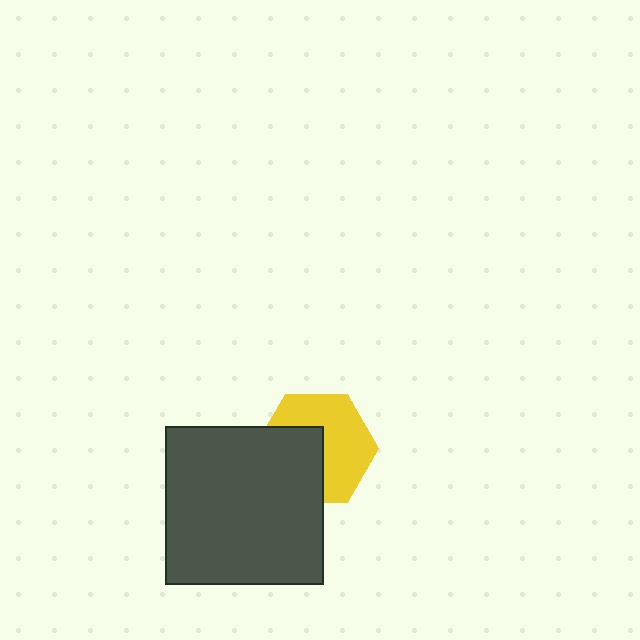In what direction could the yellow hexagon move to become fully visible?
The yellow hexagon could move toward the upper-right. That would shift it out from behind the dark gray square entirely.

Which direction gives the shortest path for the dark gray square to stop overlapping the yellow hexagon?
Moving toward the lower-left gives the shortest separation.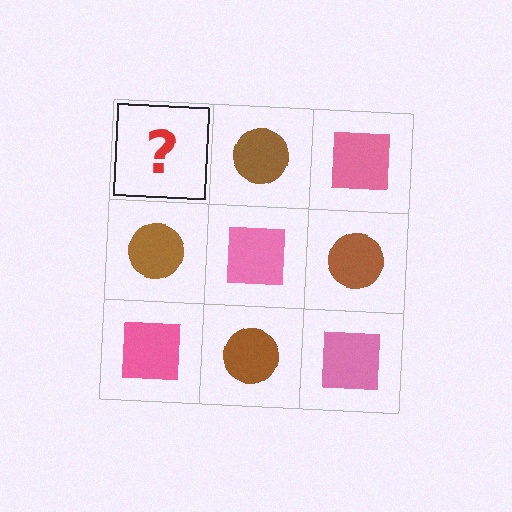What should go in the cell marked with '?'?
The missing cell should contain a pink square.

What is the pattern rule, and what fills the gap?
The rule is that it alternates pink square and brown circle in a checkerboard pattern. The gap should be filled with a pink square.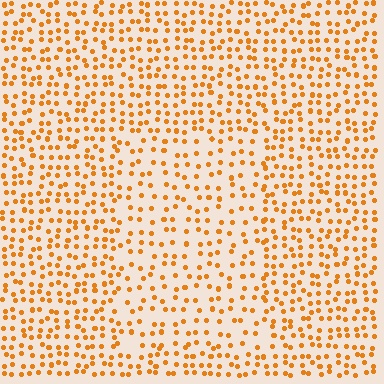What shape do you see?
I see a rectangle.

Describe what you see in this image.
The image contains small orange elements arranged at two different densities. A rectangle-shaped region is visible where the elements are less densely packed than the surrounding area.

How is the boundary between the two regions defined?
The boundary is defined by a change in element density (approximately 1.6x ratio). All elements are the same color, size, and shape.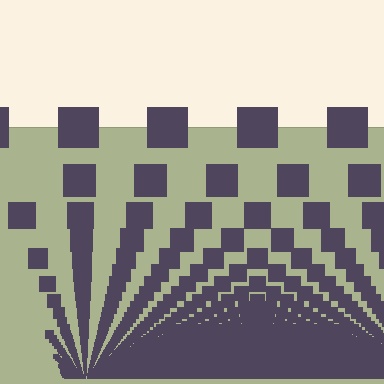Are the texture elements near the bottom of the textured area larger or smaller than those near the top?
Smaller. The gradient is inverted — elements near the bottom are smaller and denser.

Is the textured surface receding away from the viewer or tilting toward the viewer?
The surface appears to tilt toward the viewer. Texture elements get larger and sparser toward the top.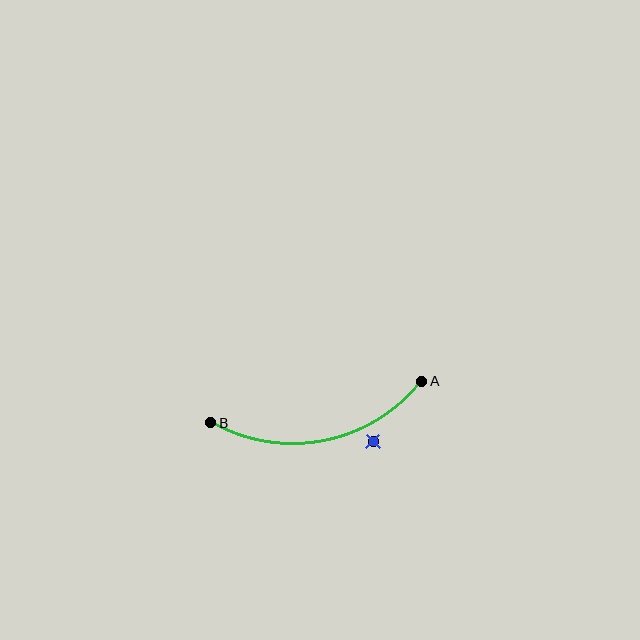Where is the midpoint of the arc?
The arc midpoint is the point on the curve farthest from the straight line joining A and B. It sits below that line.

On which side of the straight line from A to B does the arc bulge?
The arc bulges below the straight line connecting A and B.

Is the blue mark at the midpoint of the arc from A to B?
No — the blue mark does not lie on the arc at all. It sits slightly outside the curve.